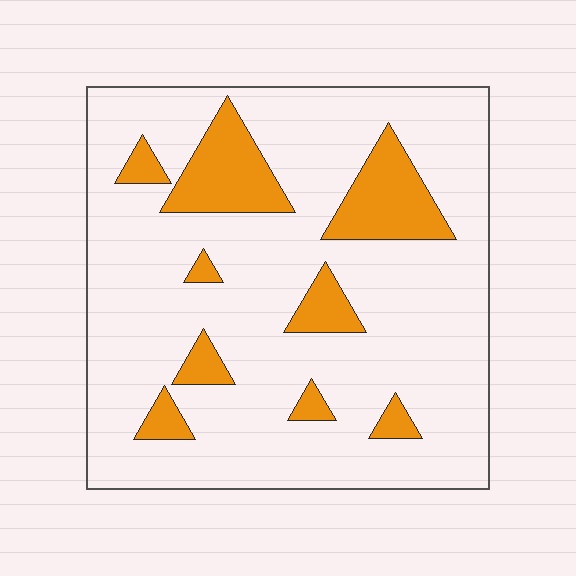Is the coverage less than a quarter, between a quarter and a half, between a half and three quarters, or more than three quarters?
Less than a quarter.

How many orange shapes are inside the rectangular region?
9.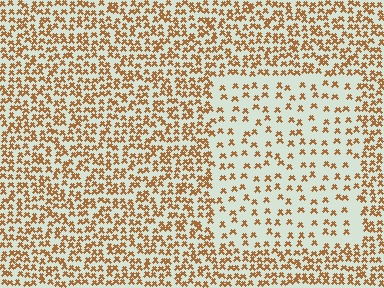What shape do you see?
I see a rectangle.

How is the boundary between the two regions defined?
The boundary is defined by a change in element density (approximately 2.3x ratio). All elements are the same color, size, and shape.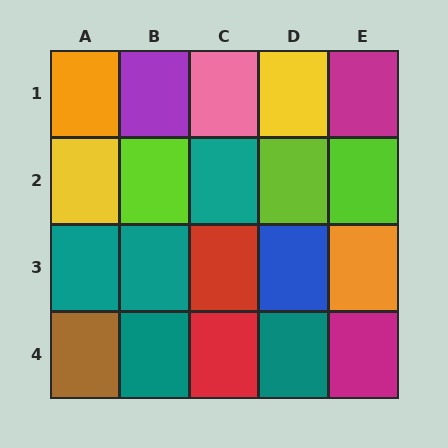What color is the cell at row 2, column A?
Yellow.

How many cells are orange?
2 cells are orange.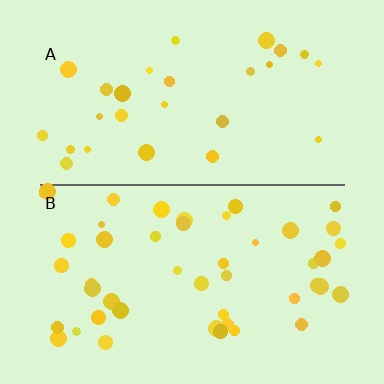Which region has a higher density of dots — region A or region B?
B (the bottom).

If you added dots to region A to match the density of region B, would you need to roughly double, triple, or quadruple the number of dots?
Approximately double.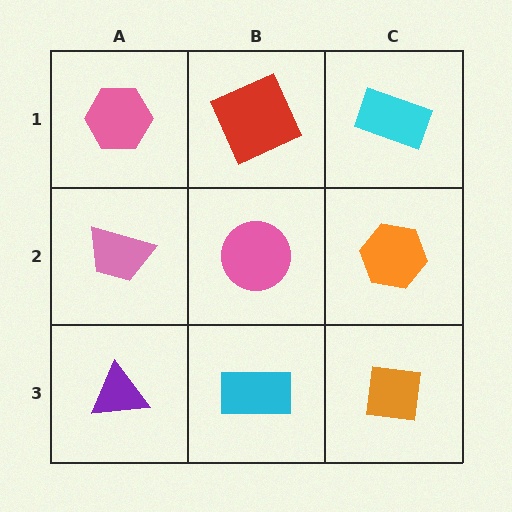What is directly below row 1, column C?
An orange hexagon.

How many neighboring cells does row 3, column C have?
2.